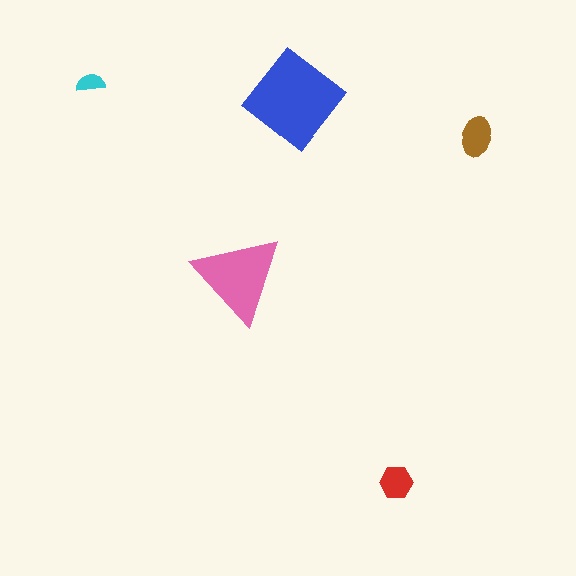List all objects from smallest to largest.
The cyan semicircle, the red hexagon, the brown ellipse, the pink triangle, the blue diamond.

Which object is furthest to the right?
The brown ellipse is rightmost.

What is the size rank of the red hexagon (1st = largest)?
4th.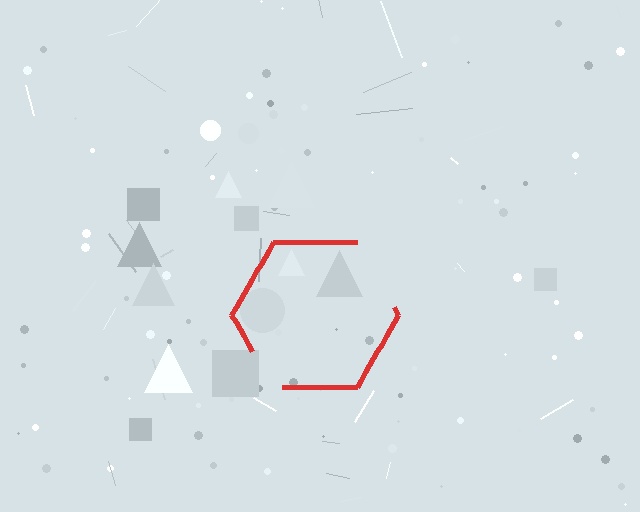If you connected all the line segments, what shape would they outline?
They would outline a hexagon.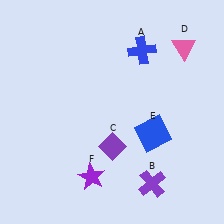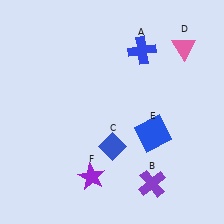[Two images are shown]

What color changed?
The diamond (C) changed from purple in Image 1 to blue in Image 2.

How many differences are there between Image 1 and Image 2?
There is 1 difference between the two images.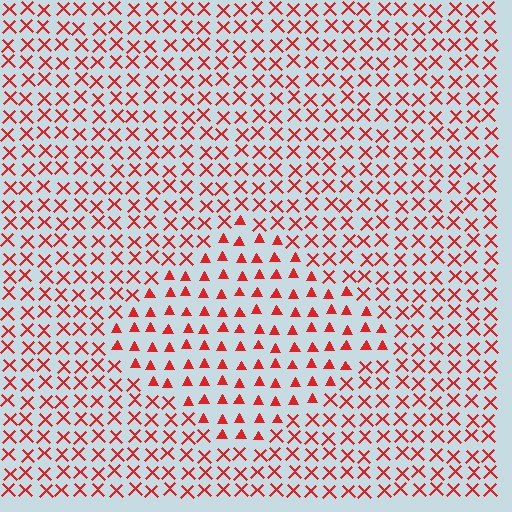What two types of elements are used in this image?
The image uses triangles inside the diamond region and X marks outside it.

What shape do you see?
I see a diamond.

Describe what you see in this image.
The image is filled with small red elements arranged in a uniform grid. A diamond-shaped region contains triangles, while the surrounding area contains X marks. The boundary is defined purely by the change in element shape.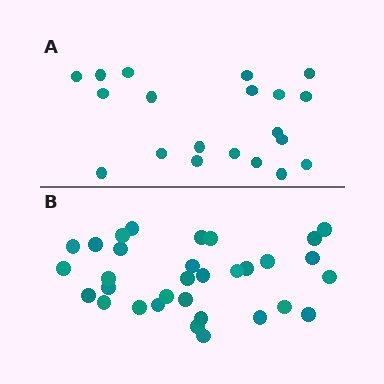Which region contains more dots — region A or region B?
Region B (the bottom region) has more dots.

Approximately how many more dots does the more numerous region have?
Region B has roughly 12 or so more dots than region A.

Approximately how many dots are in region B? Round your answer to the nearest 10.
About 30 dots. (The exact count is 32, which rounds to 30.)